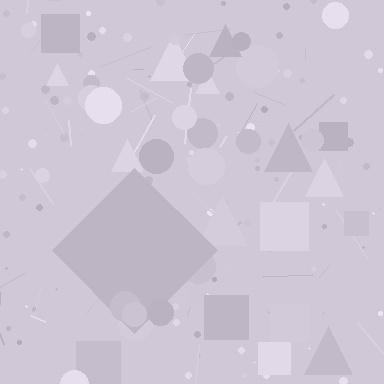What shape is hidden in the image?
A diamond is hidden in the image.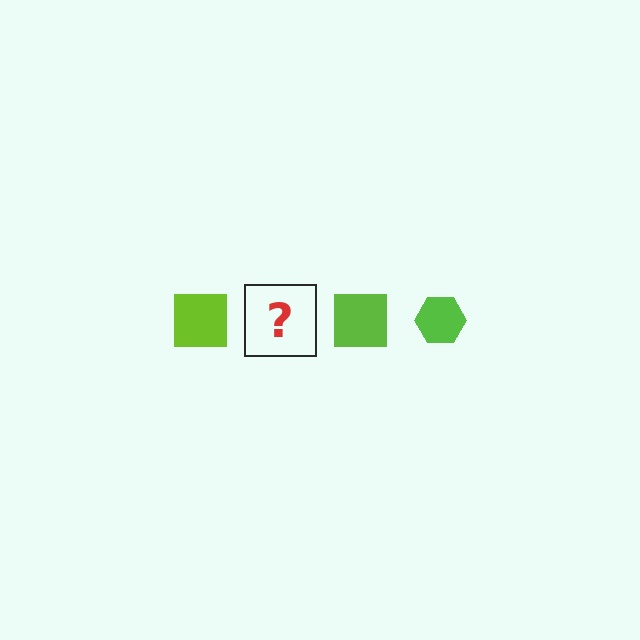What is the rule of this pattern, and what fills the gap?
The rule is that the pattern cycles through square, hexagon shapes in lime. The gap should be filled with a lime hexagon.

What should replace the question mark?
The question mark should be replaced with a lime hexagon.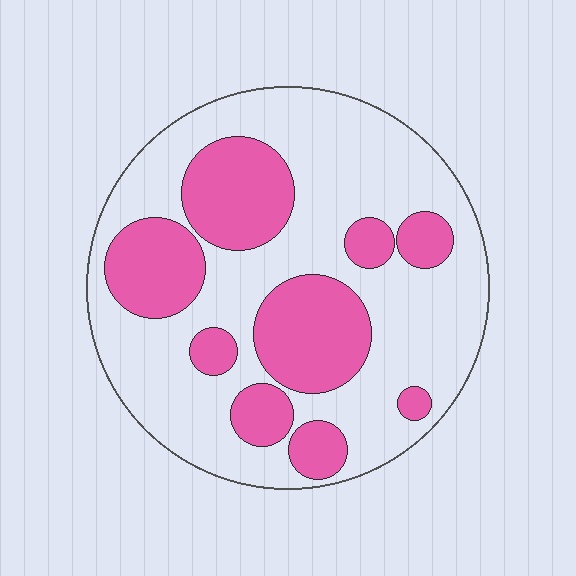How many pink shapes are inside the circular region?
9.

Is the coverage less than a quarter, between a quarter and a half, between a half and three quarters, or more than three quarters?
Between a quarter and a half.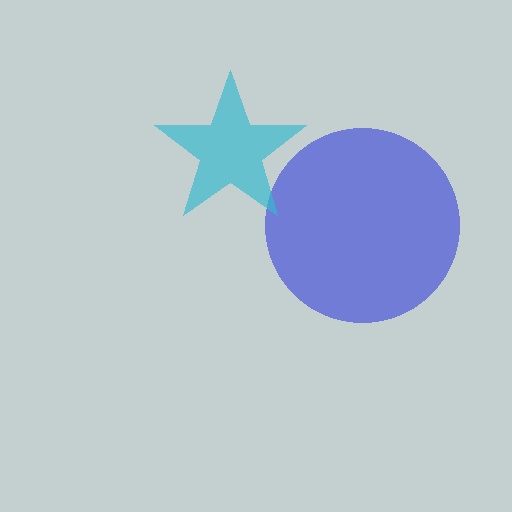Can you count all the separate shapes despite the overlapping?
Yes, there are 2 separate shapes.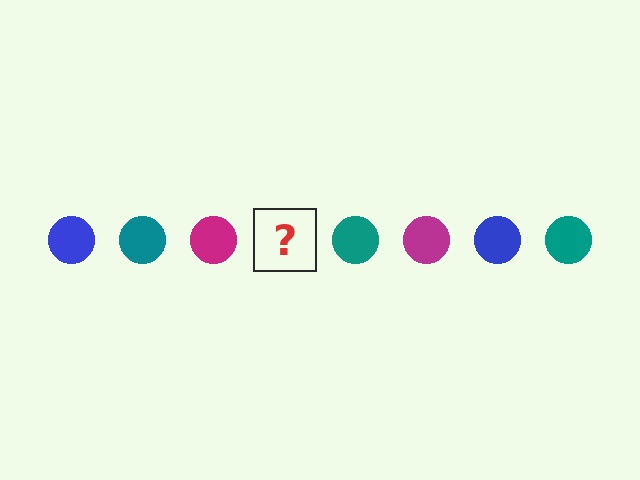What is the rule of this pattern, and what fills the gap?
The rule is that the pattern cycles through blue, teal, magenta circles. The gap should be filled with a blue circle.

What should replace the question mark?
The question mark should be replaced with a blue circle.